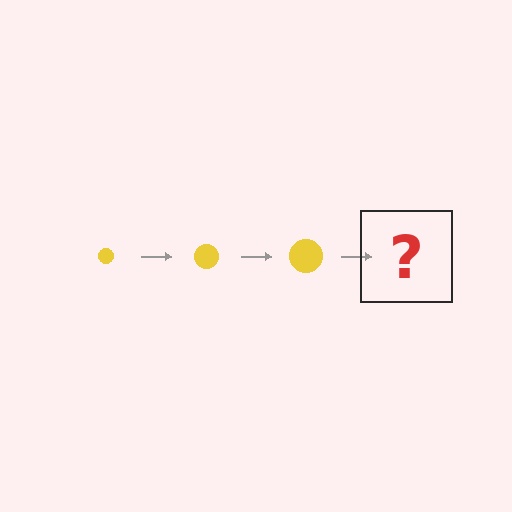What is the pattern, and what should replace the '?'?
The pattern is that the circle gets progressively larger each step. The '?' should be a yellow circle, larger than the previous one.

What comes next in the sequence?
The next element should be a yellow circle, larger than the previous one.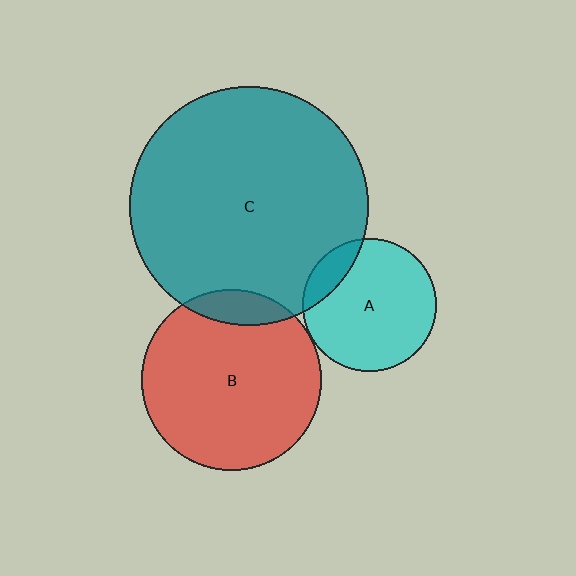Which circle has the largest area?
Circle C (teal).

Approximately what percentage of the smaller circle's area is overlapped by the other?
Approximately 10%.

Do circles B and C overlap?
Yes.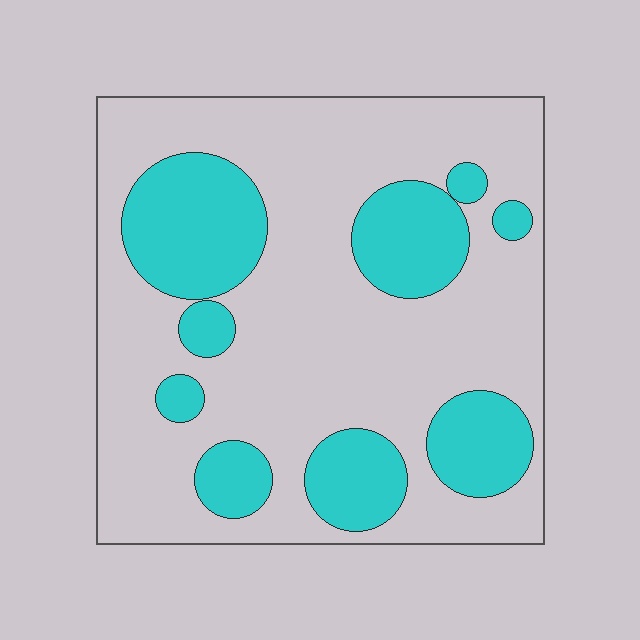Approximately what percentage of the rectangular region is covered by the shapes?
Approximately 30%.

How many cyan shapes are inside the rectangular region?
9.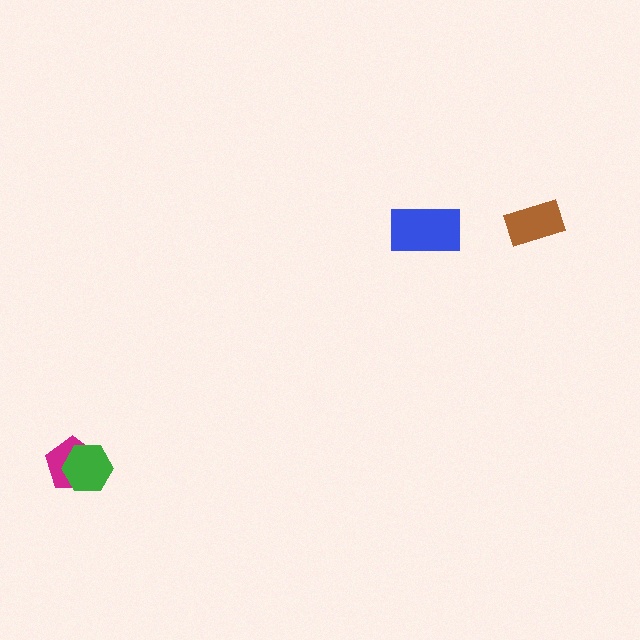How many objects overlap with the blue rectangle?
0 objects overlap with the blue rectangle.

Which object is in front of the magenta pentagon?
The green hexagon is in front of the magenta pentagon.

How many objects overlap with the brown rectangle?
0 objects overlap with the brown rectangle.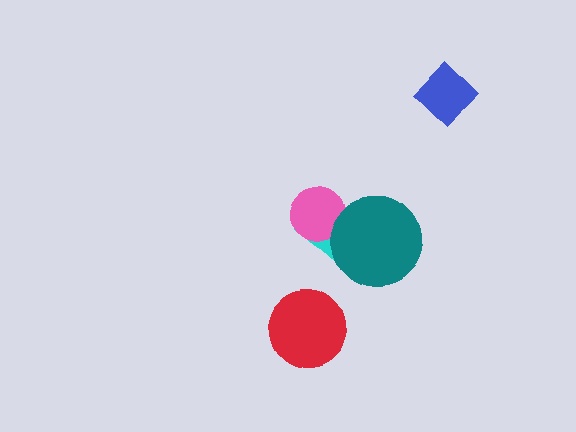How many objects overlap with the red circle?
0 objects overlap with the red circle.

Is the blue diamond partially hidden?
No, no other shape covers it.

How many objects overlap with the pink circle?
2 objects overlap with the pink circle.